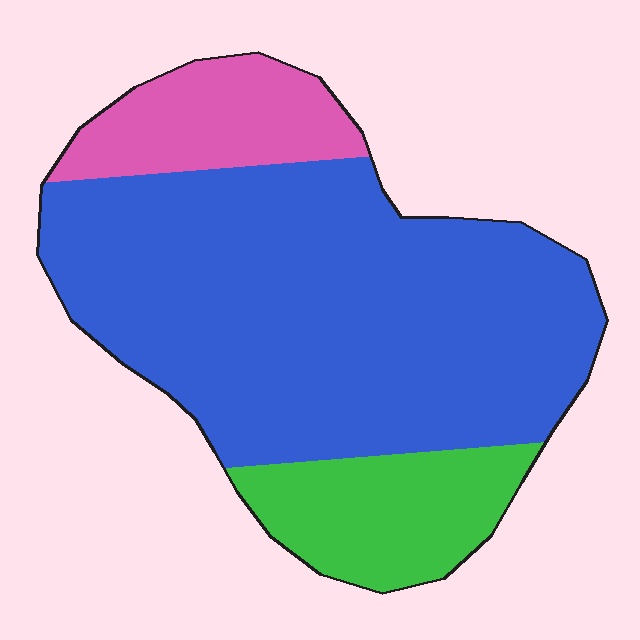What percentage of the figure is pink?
Pink covers 14% of the figure.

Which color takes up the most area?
Blue, at roughly 70%.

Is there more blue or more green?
Blue.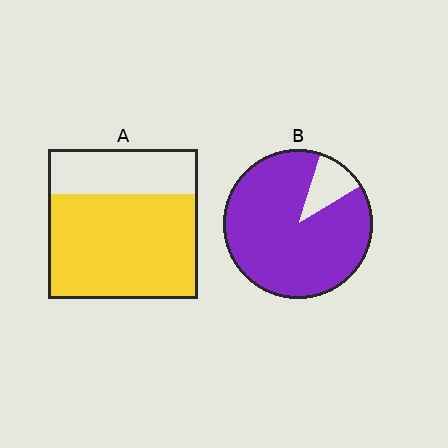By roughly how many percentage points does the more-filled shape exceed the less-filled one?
By roughly 20 percentage points (B over A).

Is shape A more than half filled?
Yes.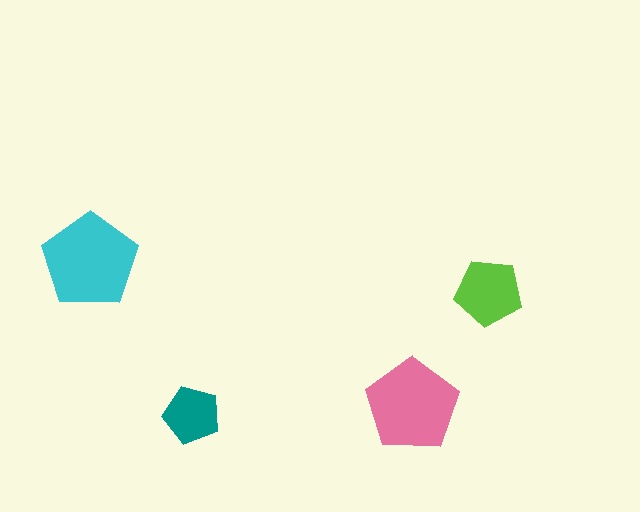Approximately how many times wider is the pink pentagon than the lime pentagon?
About 1.5 times wider.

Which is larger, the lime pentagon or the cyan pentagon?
The cyan one.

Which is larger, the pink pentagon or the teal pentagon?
The pink one.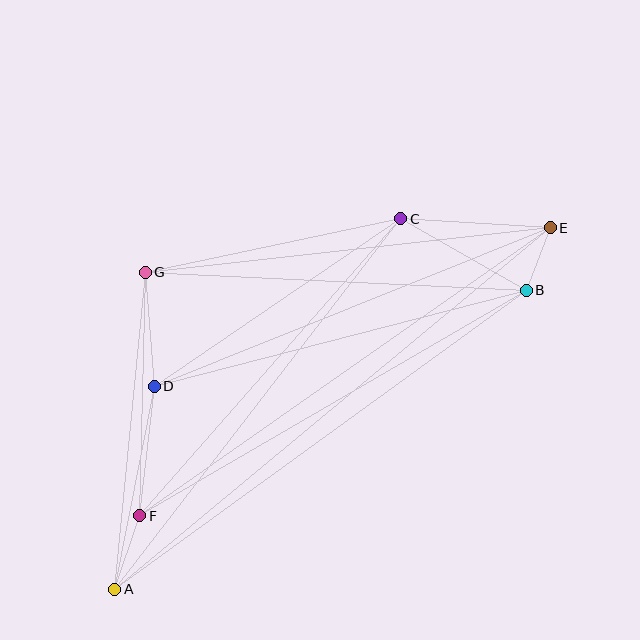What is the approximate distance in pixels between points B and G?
The distance between B and G is approximately 382 pixels.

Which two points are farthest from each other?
Points A and E are farthest from each other.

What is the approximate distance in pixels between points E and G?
The distance between E and G is approximately 408 pixels.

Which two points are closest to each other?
Points B and E are closest to each other.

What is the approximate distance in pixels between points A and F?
The distance between A and F is approximately 77 pixels.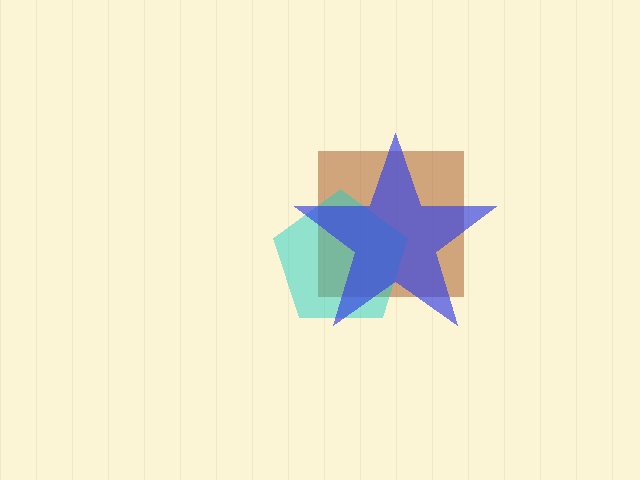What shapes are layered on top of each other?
The layered shapes are: a brown square, a cyan pentagon, a blue star.